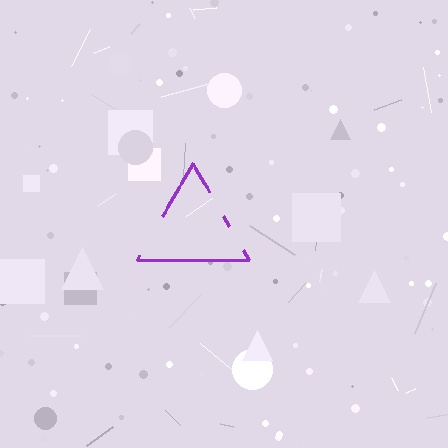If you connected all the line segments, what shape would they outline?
They would outline a triangle.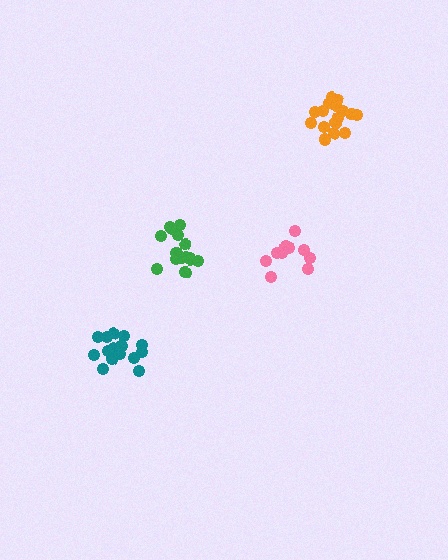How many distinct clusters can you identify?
There are 4 distinct clusters.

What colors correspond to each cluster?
The clusters are colored: teal, pink, orange, green.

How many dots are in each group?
Group 1: 16 dots, Group 2: 10 dots, Group 3: 16 dots, Group 4: 16 dots (58 total).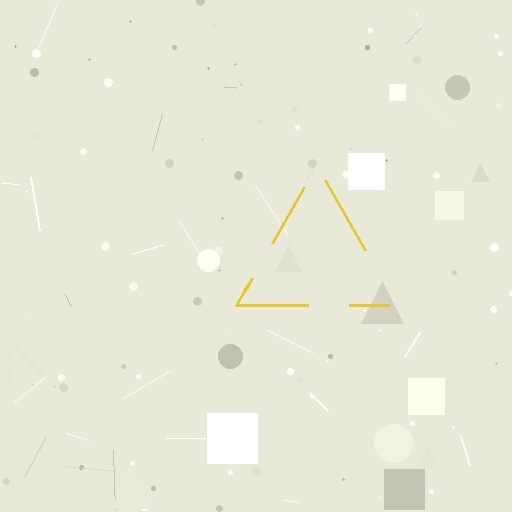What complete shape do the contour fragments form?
The contour fragments form a triangle.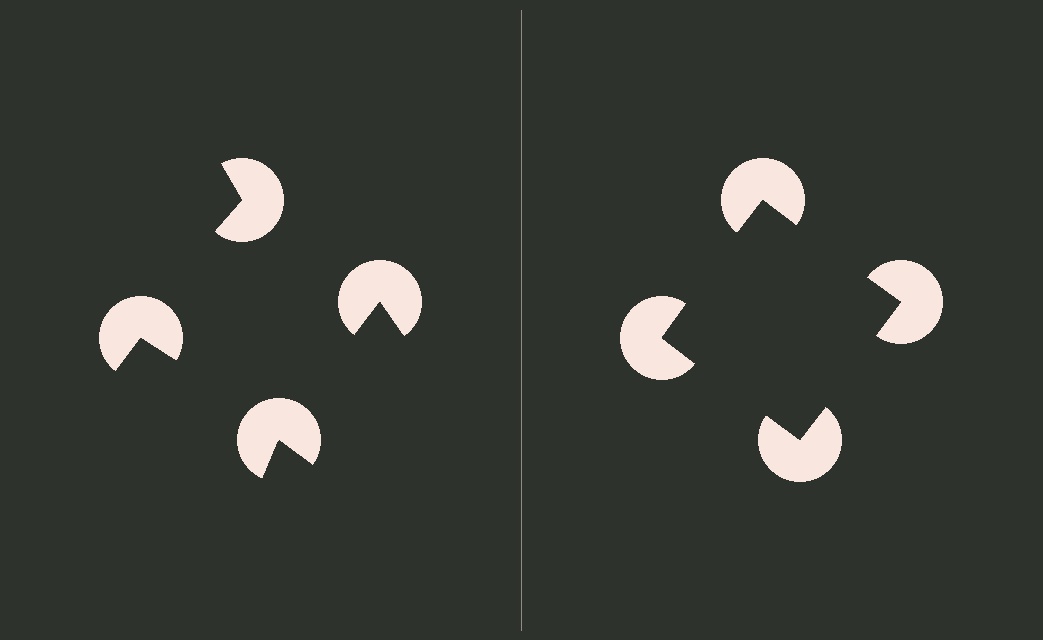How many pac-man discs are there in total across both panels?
8 — 4 on each side.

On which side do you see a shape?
An illusory square appears on the right side. On the left side the wedge cuts are rotated, so no coherent shape forms.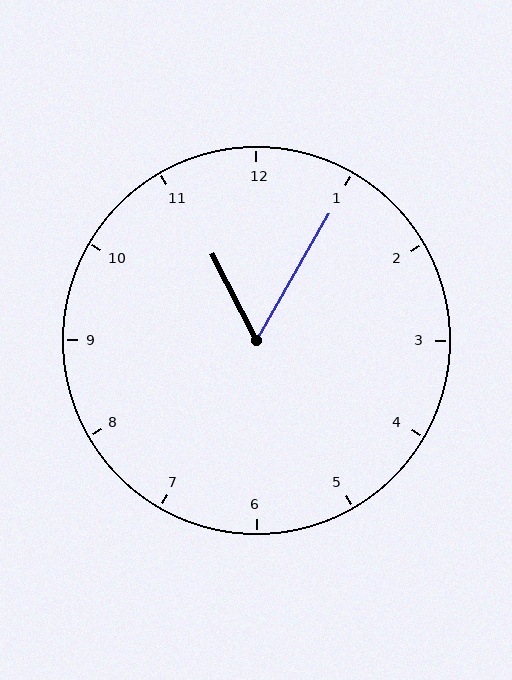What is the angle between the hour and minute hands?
Approximately 58 degrees.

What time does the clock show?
11:05.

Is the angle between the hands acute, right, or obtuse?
It is acute.